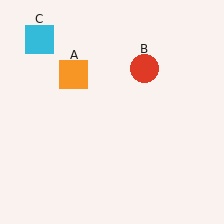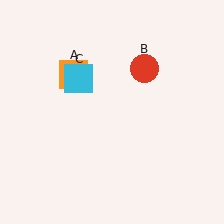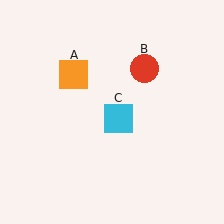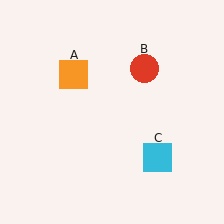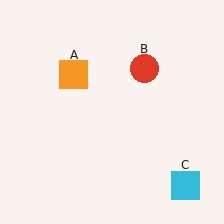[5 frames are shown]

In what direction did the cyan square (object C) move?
The cyan square (object C) moved down and to the right.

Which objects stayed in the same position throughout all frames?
Orange square (object A) and red circle (object B) remained stationary.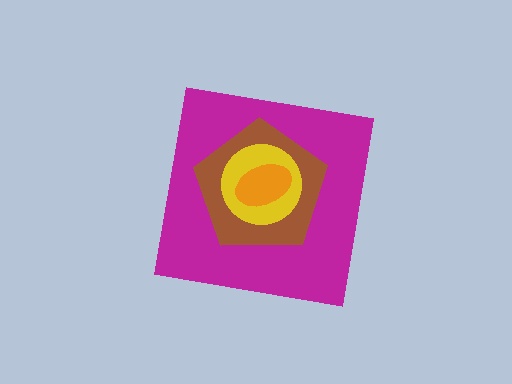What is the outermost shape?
The magenta square.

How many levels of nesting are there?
4.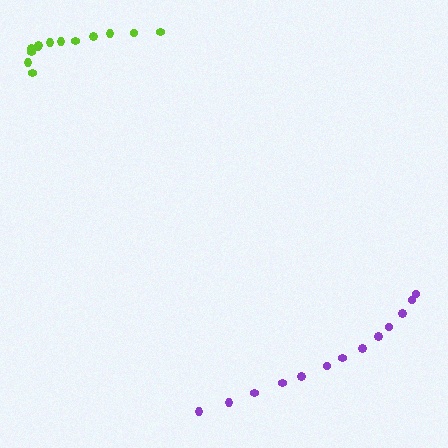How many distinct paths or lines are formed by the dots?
There are 2 distinct paths.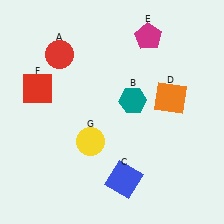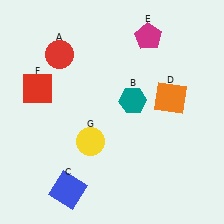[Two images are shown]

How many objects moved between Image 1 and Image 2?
1 object moved between the two images.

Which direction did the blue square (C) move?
The blue square (C) moved left.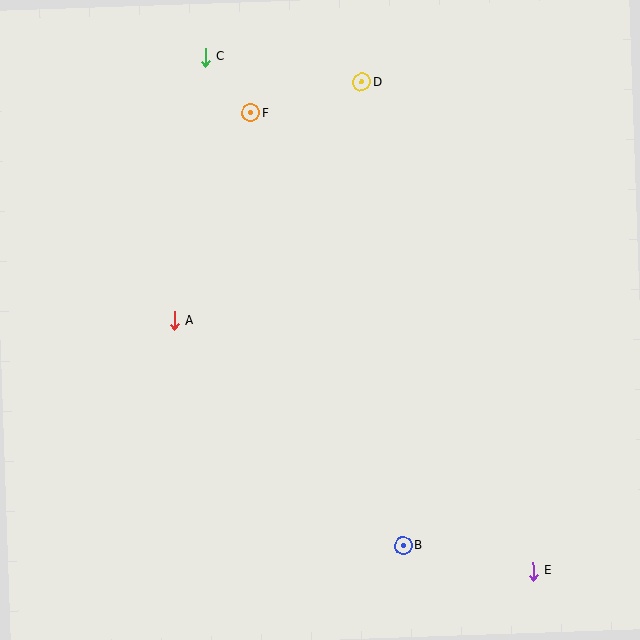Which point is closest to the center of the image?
Point A at (174, 321) is closest to the center.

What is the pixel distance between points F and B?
The distance between F and B is 459 pixels.